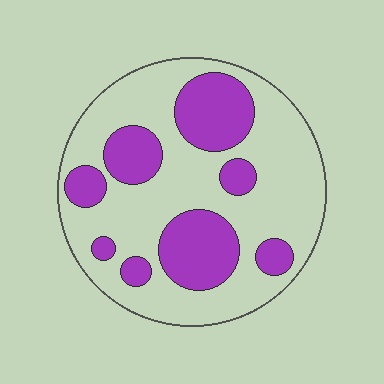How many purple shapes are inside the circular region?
8.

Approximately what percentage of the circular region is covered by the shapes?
Approximately 30%.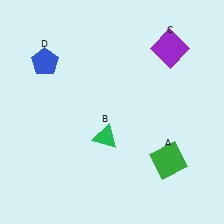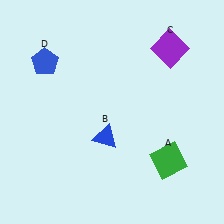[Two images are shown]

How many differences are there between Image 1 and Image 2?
There is 1 difference between the two images.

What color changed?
The triangle (B) changed from green in Image 1 to blue in Image 2.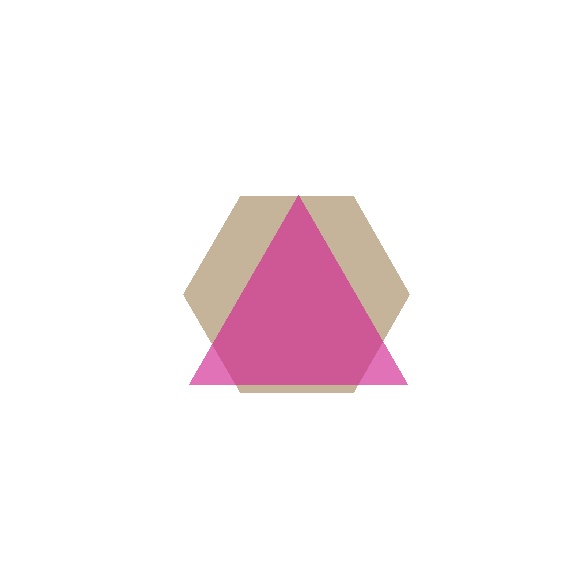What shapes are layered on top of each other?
The layered shapes are: a brown hexagon, a magenta triangle.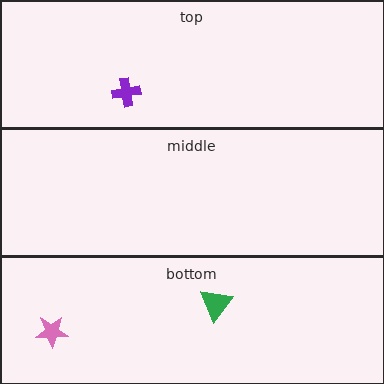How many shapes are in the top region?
1.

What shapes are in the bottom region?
The green triangle, the pink star.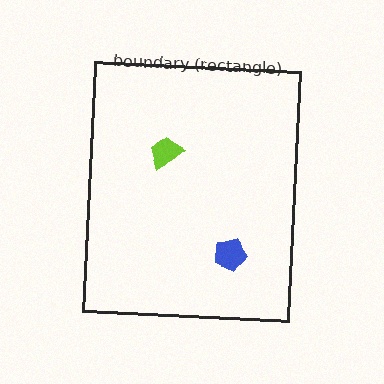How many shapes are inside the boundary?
2 inside, 0 outside.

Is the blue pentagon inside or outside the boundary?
Inside.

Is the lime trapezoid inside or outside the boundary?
Inside.